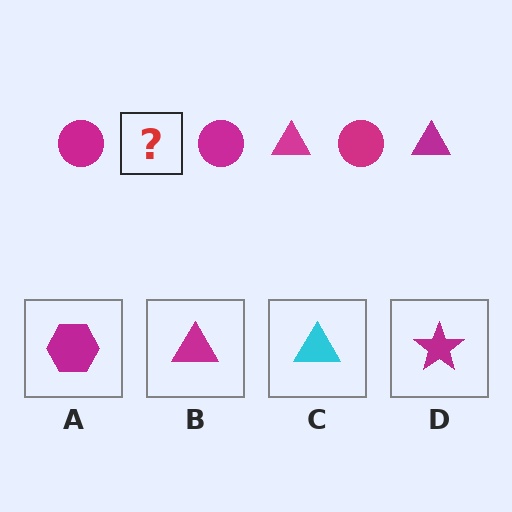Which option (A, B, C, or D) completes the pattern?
B.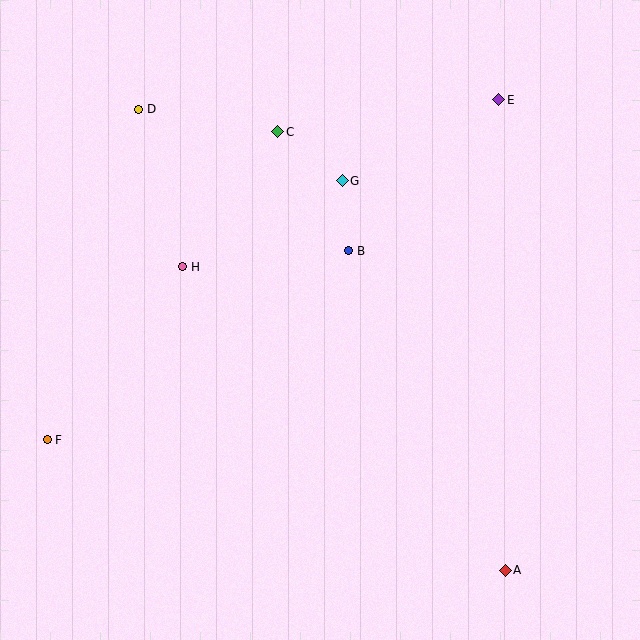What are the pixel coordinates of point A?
Point A is at (505, 570).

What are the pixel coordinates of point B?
Point B is at (349, 251).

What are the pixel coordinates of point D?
Point D is at (139, 109).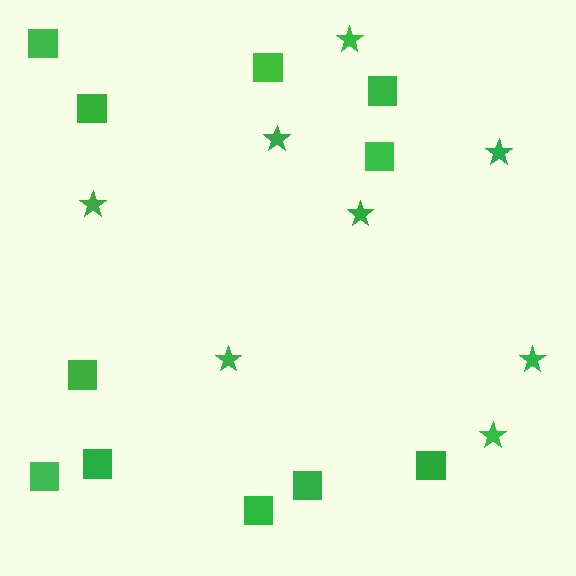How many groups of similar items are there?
There are 2 groups: one group of stars (8) and one group of squares (11).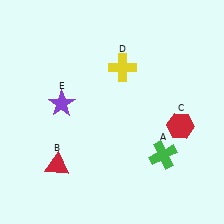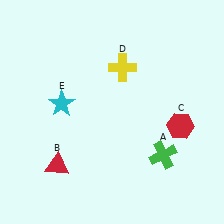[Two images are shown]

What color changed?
The star (E) changed from purple in Image 1 to cyan in Image 2.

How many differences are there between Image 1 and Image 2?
There is 1 difference between the two images.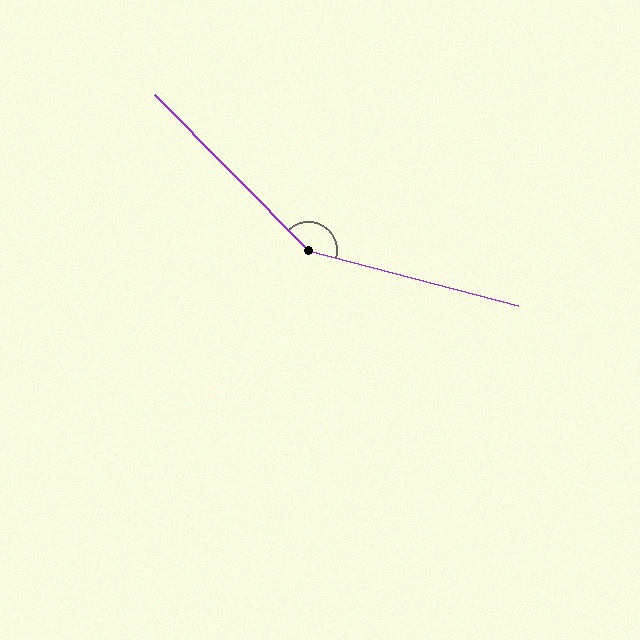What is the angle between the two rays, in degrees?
Approximately 149 degrees.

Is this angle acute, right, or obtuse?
It is obtuse.